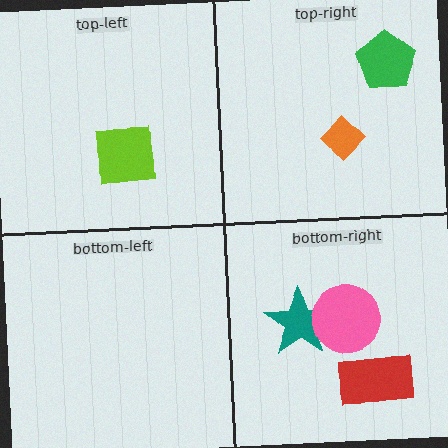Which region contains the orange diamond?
The top-right region.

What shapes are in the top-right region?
The green pentagon, the orange diamond.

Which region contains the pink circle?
The bottom-right region.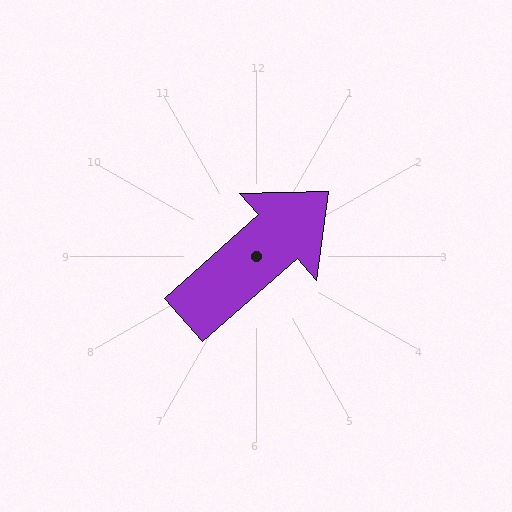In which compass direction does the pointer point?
Northeast.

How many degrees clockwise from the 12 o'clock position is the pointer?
Approximately 49 degrees.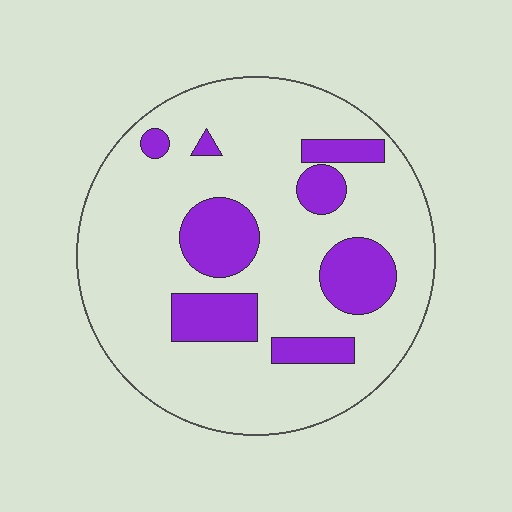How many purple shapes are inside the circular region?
8.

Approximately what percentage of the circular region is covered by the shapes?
Approximately 20%.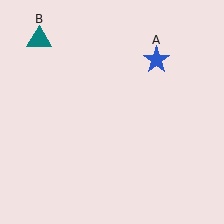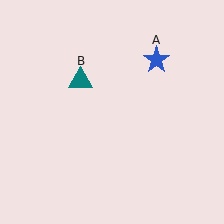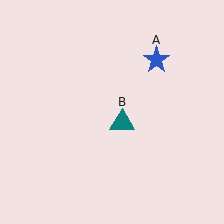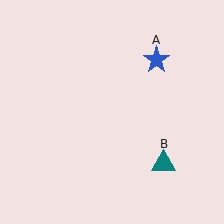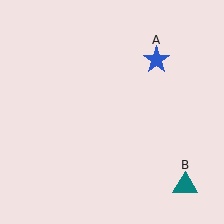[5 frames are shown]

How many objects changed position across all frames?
1 object changed position: teal triangle (object B).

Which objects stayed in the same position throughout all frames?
Blue star (object A) remained stationary.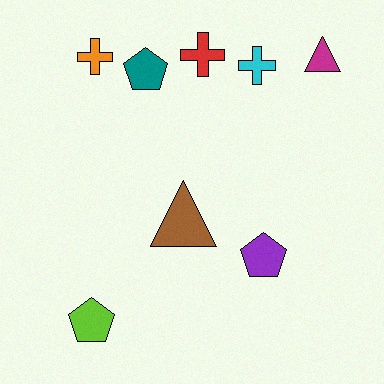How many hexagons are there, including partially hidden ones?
There are no hexagons.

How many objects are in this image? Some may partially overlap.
There are 8 objects.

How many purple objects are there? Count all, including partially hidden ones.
There is 1 purple object.